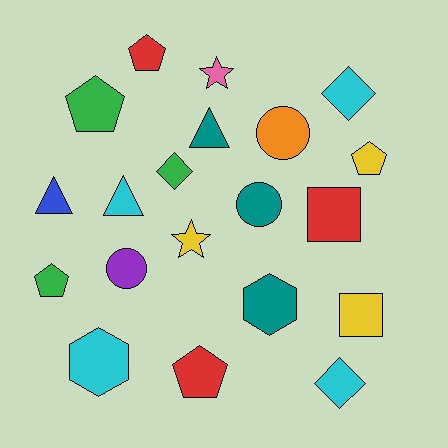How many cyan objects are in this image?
There are 4 cyan objects.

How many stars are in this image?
There are 2 stars.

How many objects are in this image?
There are 20 objects.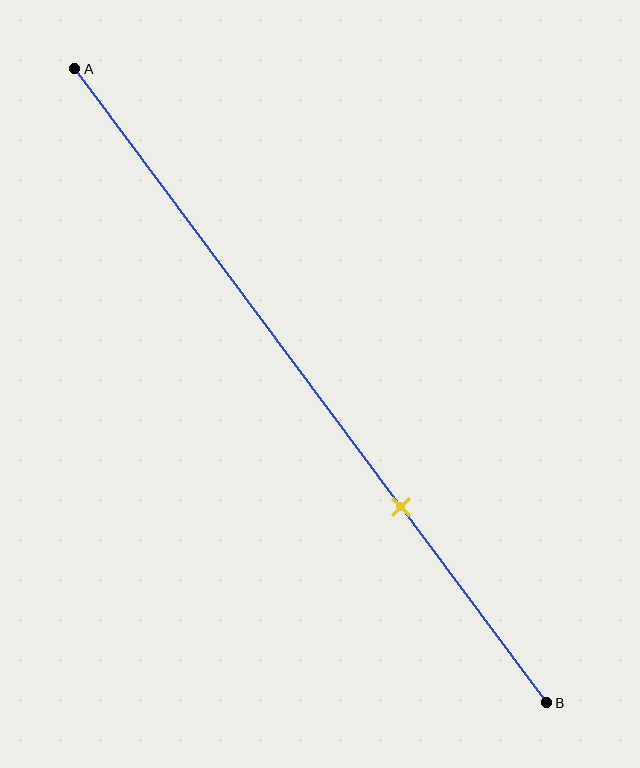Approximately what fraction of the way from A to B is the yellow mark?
The yellow mark is approximately 70% of the way from A to B.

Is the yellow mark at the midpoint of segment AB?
No, the mark is at about 70% from A, not at the 50% midpoint.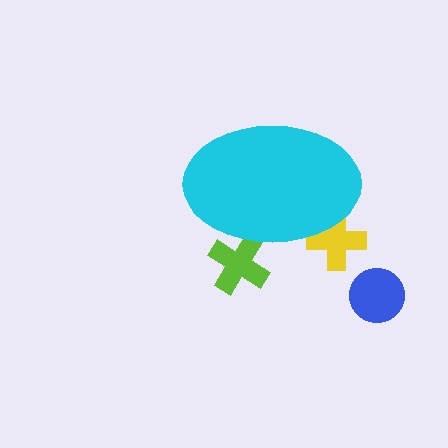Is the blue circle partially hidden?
No, the blue circle is fully visible.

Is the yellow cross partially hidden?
Yes, the yellow cross is partially hidden behind the cyan ellipse.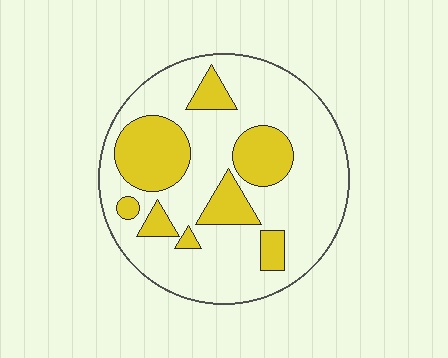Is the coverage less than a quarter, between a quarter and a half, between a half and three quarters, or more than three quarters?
Between a quarter and a half.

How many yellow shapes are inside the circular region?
8.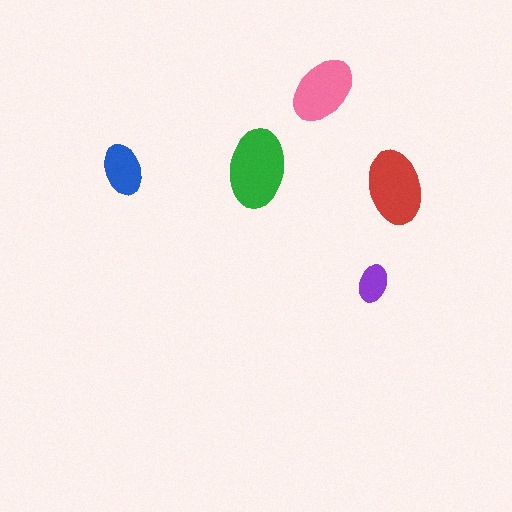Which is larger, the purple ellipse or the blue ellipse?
The blue one.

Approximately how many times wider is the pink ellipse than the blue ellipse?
About 1.5 times wider.